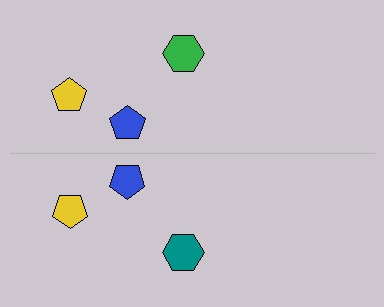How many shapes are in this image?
There are 6 shapes in this image.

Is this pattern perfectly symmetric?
No, the pattern is not perfectly symmetric. The teal hexagon on the bottom side breaks the symmetry — its mirror counterpart is green.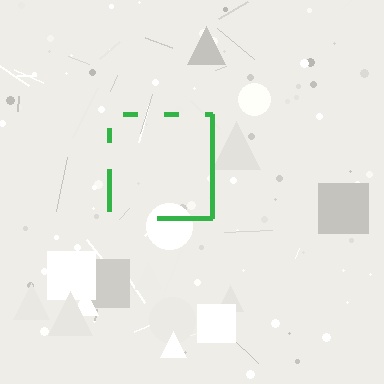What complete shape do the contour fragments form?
The contour fragments form a square.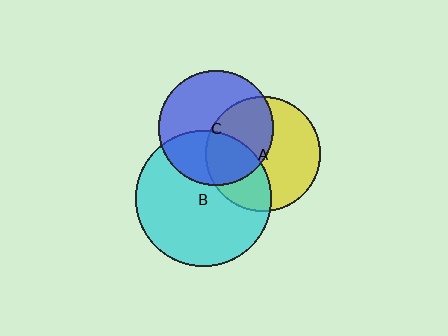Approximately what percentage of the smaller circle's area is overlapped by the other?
Approximately 40%.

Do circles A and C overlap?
Yes.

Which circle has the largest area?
Circle B (cyan).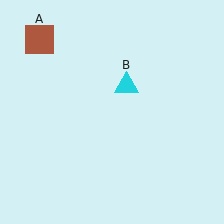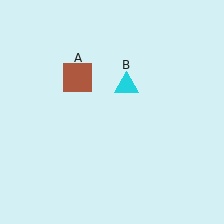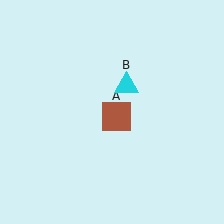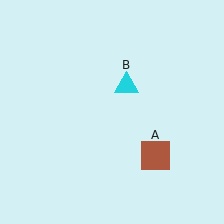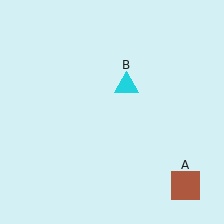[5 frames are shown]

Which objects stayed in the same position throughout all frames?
Cyan triangle (object B) remained stationary.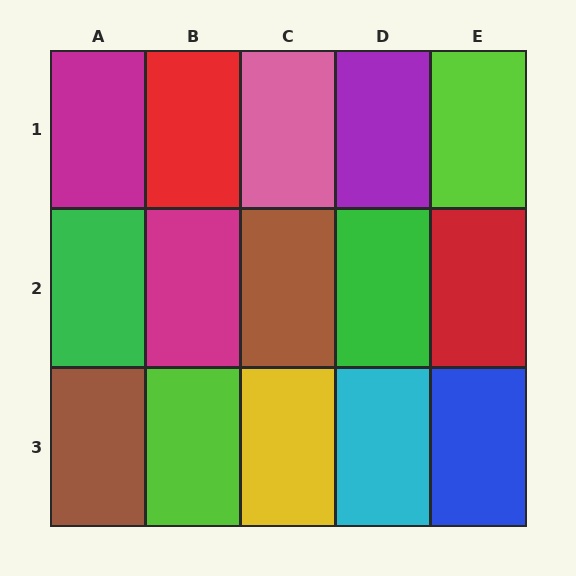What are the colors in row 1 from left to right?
Magenta, red, pink, purple, lime.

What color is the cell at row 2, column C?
Brown.